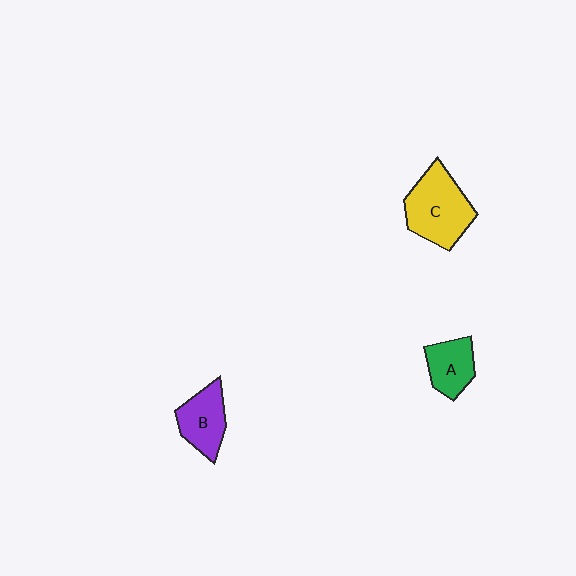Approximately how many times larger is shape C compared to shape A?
Approximately 1.7 times.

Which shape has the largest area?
Shape C (yellow).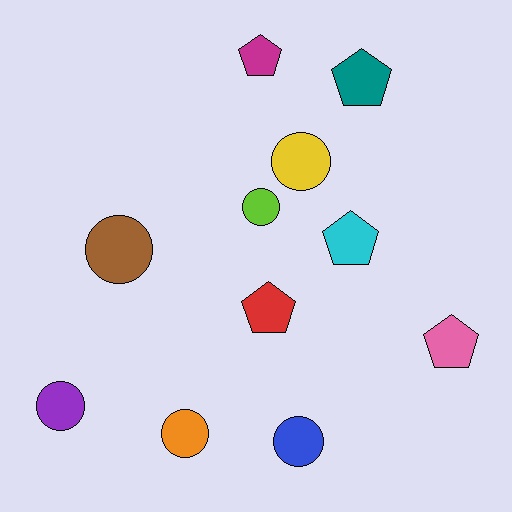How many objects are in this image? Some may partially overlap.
There are 11 objects.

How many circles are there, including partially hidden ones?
There are 6 circles.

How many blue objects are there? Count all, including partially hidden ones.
There is 1 blue object.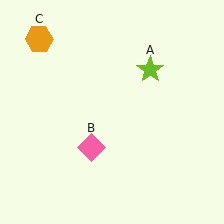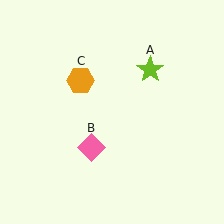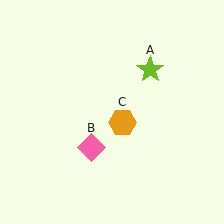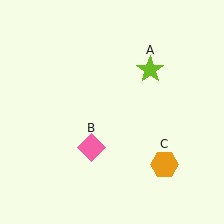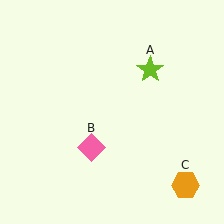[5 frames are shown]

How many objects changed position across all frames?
1 object changed position: orange hexagon (object C).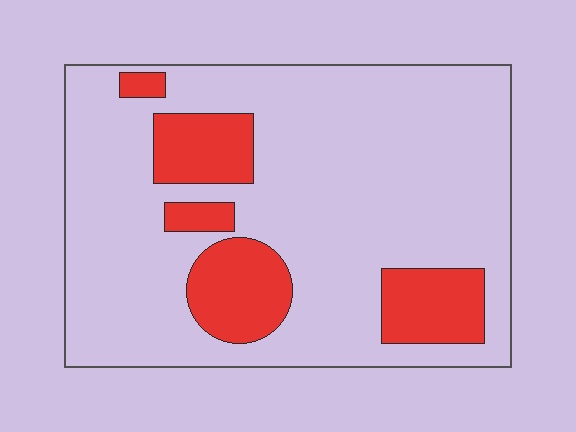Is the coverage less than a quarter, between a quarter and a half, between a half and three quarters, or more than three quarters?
Less than a quarter.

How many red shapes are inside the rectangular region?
5.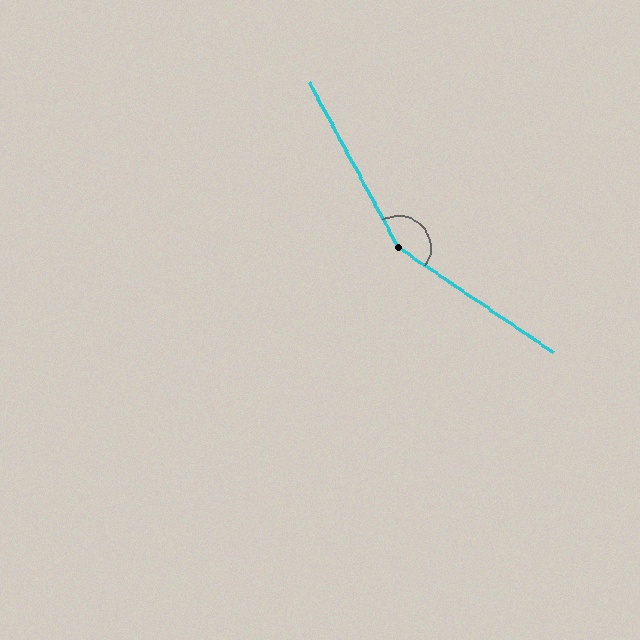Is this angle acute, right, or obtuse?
It is obtuse.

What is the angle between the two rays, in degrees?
Approximately 152 degrees.